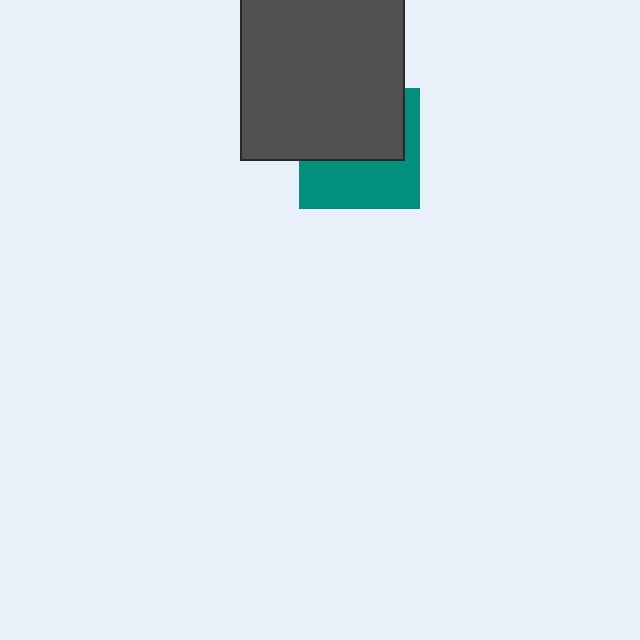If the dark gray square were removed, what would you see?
You would see the complete teal square.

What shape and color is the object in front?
The object in front is a dark gray square.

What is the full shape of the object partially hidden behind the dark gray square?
The partially hidden object is a teal square.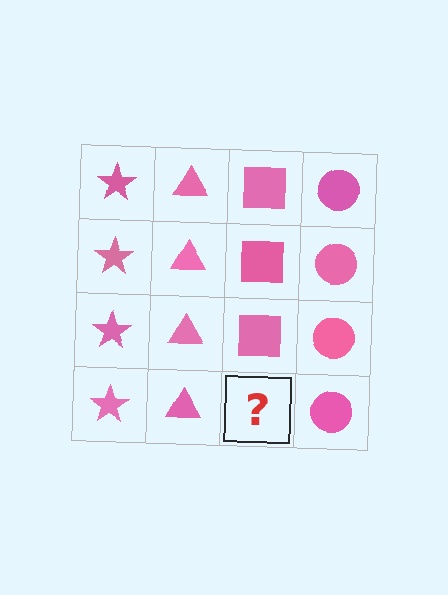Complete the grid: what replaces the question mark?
The question mark should be replaced with a pink square.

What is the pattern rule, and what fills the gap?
The rule is that each column has a consistent shape. The gap should be filled with a pink square.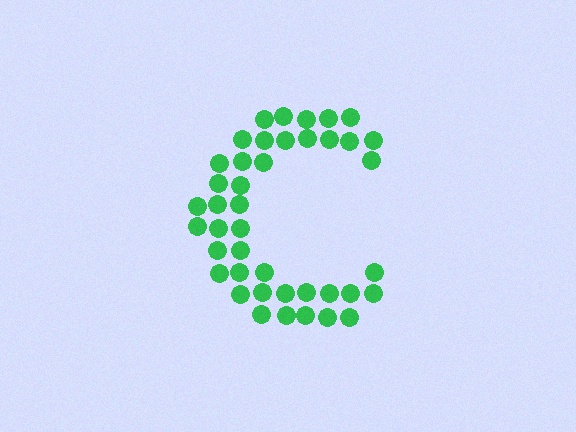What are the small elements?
The small elements are circles.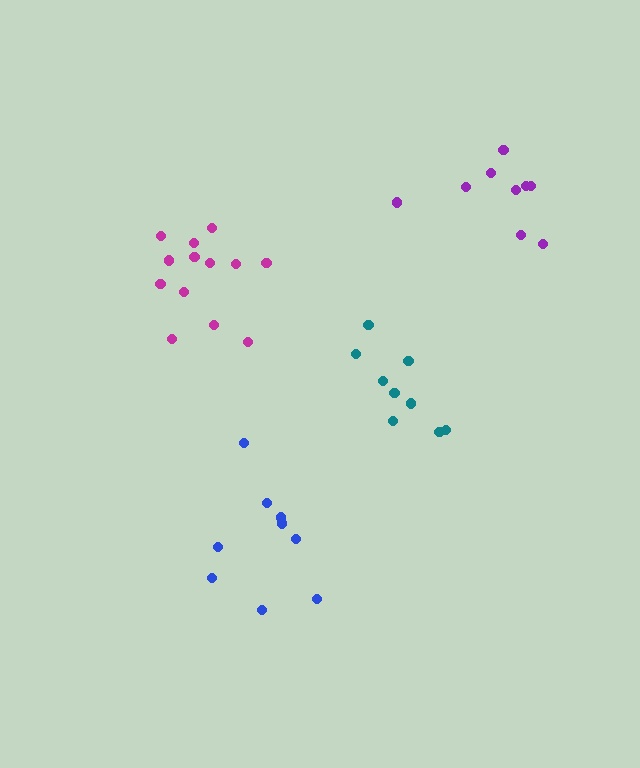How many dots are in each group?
Group 1: 9 dots, Group 2: 13 dots, Group 3: 9 dots, Group 4: 9 dots (40 total).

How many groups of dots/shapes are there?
There are 4 groups.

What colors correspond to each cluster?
The clusters are colored: teal, magenta, blue, purple.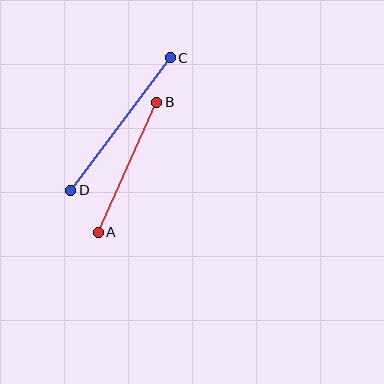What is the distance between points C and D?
The distance is approximately 166 pixels.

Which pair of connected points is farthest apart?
Points C and D are farthest apart.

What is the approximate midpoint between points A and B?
The midpoint is at approximately (127, 167) pixels.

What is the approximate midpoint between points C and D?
The midpoint is at approximately (120, 124) pixels.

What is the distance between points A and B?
The distance is approximately 143 pixels.